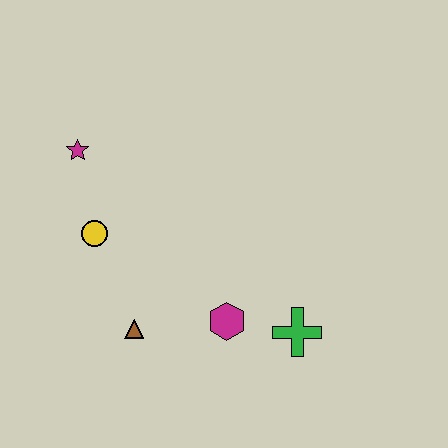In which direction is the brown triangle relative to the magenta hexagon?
The brown triangle is to the left of the magenta hexagon.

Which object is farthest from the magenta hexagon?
The magenta star is farthest from the magenta hexagon.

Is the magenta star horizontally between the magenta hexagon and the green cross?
No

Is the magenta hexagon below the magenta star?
Yes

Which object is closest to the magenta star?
The yellow circle is closest to the magenta star.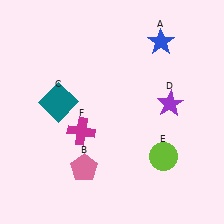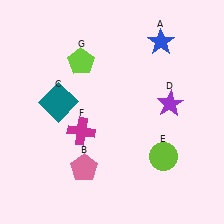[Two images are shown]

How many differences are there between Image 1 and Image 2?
There is 1 difference between the two images.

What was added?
A lime pentagon (G) was added in Image 2.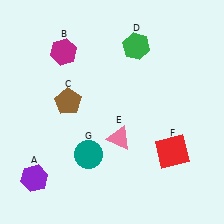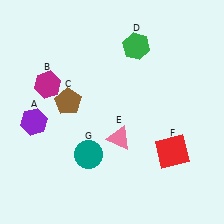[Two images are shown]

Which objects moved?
The objects that moved are: the purple hexagon (A), the magenta hexagon (B).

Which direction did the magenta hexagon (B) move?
The magenta hexagon (B) moved down.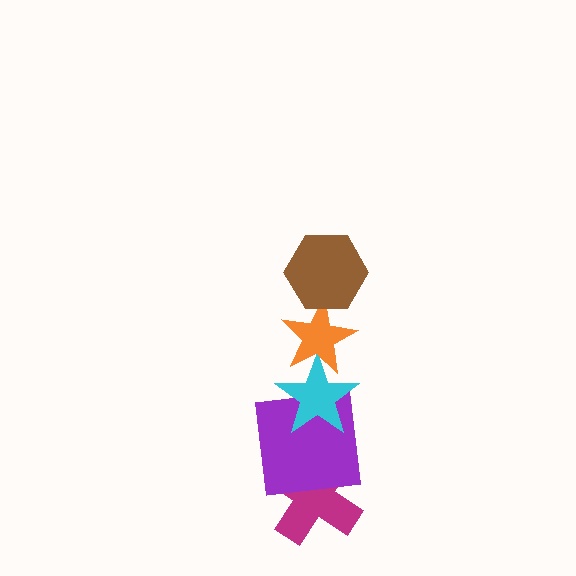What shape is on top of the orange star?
The brown hexagon is on top of the orange star.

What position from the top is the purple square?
The purple square is 4th from the top.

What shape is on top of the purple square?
The cyan star is on top of the purple square.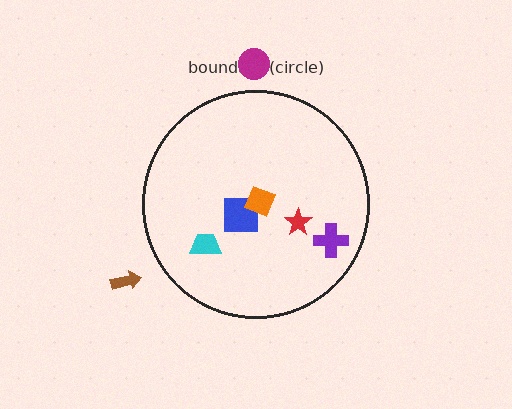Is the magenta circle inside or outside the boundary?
Outside.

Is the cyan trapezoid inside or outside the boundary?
Inside.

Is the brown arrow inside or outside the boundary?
Outside.